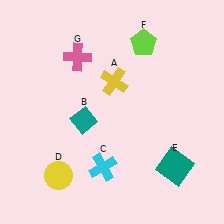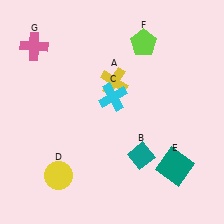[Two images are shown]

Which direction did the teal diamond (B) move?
The teal diamond (B) moved right.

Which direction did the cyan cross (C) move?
The cyan cross (C) moved up.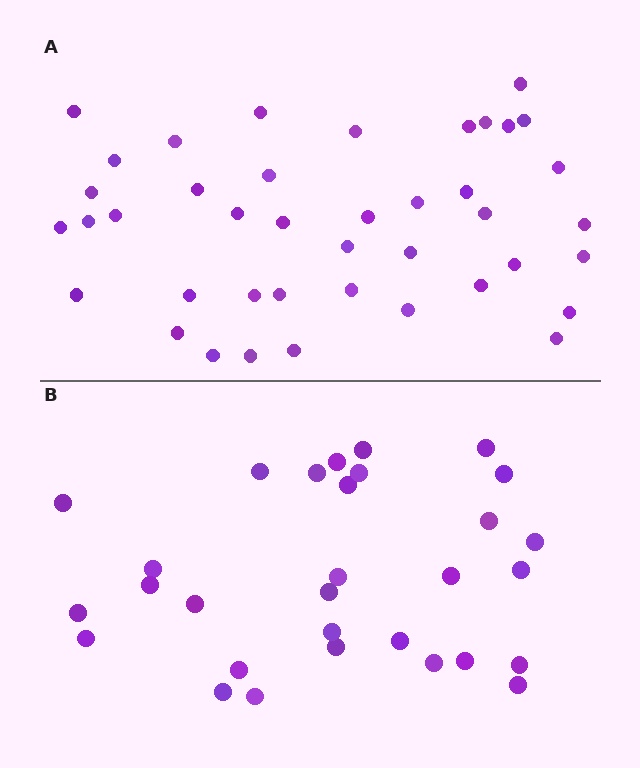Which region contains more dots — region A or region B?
Region A (the top region) has more dots.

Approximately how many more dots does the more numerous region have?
Region A has roughly 12 or so more dots than region B.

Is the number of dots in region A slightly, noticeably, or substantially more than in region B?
Region A has noticeably more, but not dramatically so. The ratio is roughly 1.4 to 1.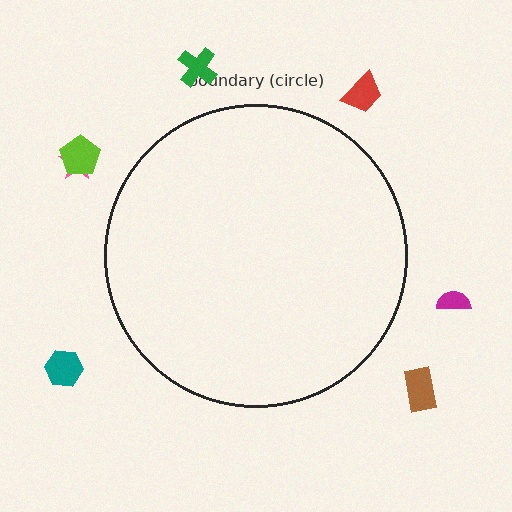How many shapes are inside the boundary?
0 inside, 7 outside.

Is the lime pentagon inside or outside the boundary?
Outside.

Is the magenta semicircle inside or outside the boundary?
Outside.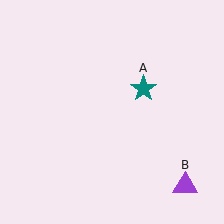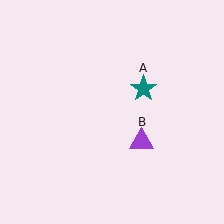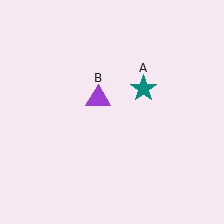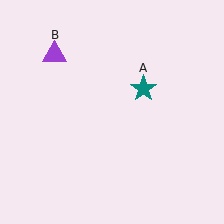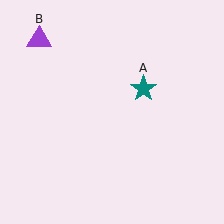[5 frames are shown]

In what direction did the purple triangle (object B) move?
The purple triangle (object B) moved up and to the left.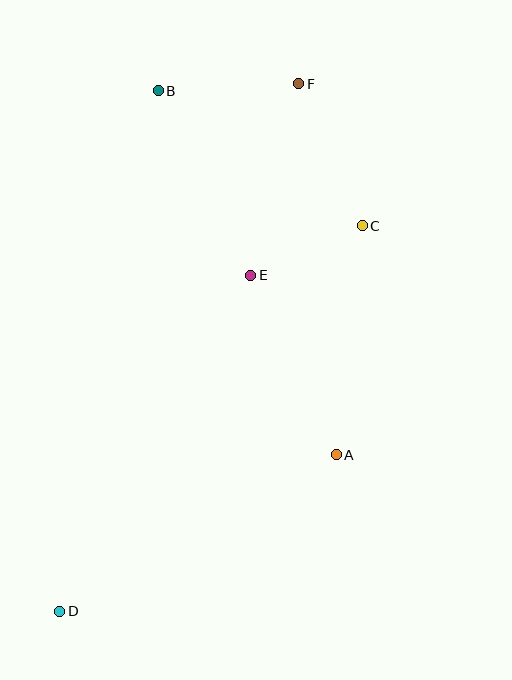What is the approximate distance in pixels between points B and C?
The distance between B and C is approximately 244 pixels.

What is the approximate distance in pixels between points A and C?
The distance between A and C is approximately 230 pixels.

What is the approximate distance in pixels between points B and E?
The distance between B and E is approximately 206 pixels.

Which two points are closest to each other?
Points C and E are closest to each other.